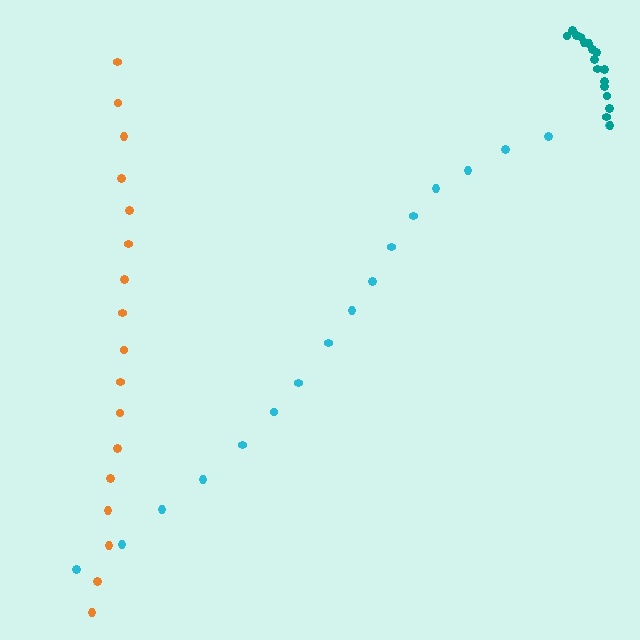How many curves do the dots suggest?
There are 3 distinct paths.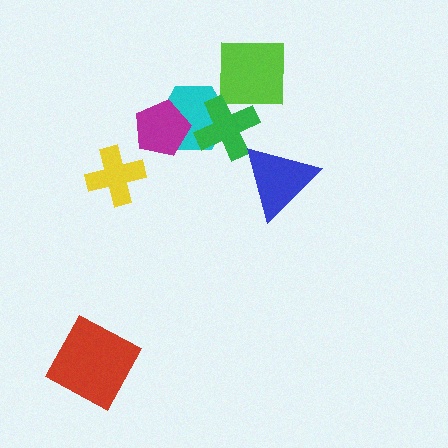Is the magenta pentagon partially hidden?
No, no other shape covers it.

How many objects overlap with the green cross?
1 object overlaps with the green cross.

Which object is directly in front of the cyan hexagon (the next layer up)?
The magenta pentagon is directly in front of the cyan hexagon.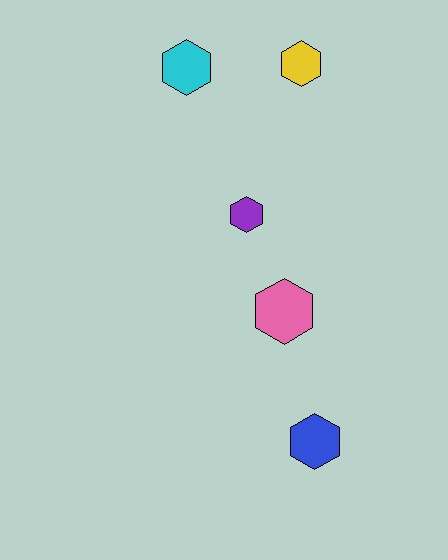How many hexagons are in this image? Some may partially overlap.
There are 5 hexagons.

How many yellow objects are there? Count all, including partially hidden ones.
There is 1 yellow object.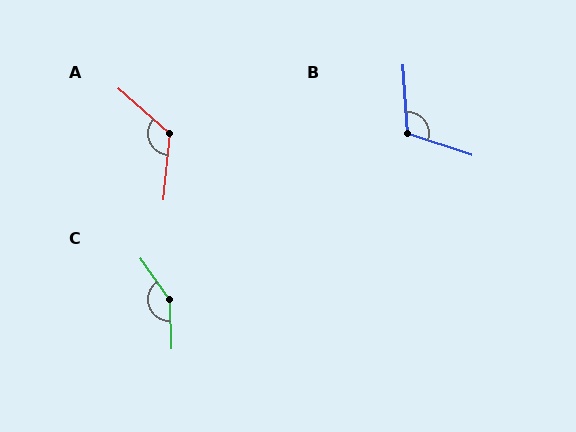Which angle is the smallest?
B, at approximately 112 degrees.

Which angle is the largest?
C, at approximately 147 degrees.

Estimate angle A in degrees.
Approximately 126 degrees.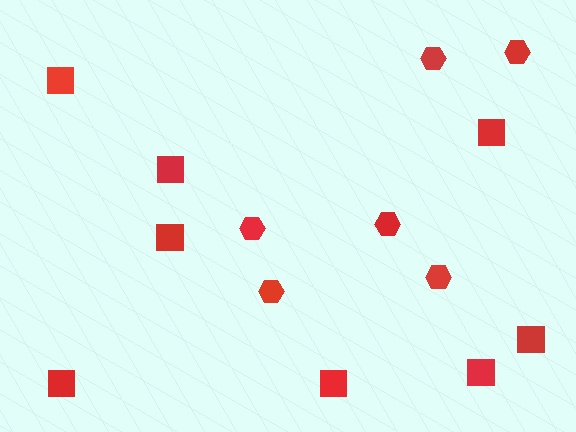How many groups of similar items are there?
There are 2 groups: one group of squares (8) and one group of hexagons (6).